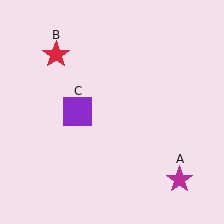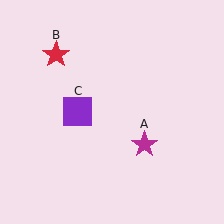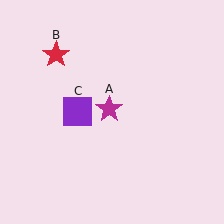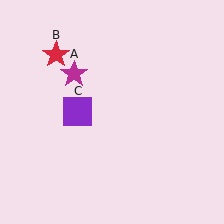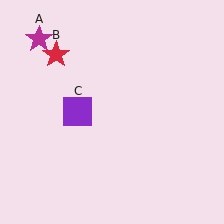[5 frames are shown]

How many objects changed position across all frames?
1 object changed position: magenta star (object A).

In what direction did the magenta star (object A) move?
The magenta star (object A) moved up and to the left.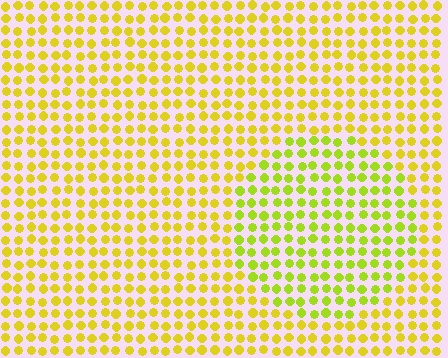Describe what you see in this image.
The image is filled with small yellow elements in a uniform arrangement. A circle-shaped region is visible where the elements are tinted to a slightly different hue, forming a subtle color boundary.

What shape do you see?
I see a circle.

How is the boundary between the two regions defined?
The boundary is defined purely by a slight shift in hue (about 24 degrees). Spacing, size, and orientation are identical on both sides.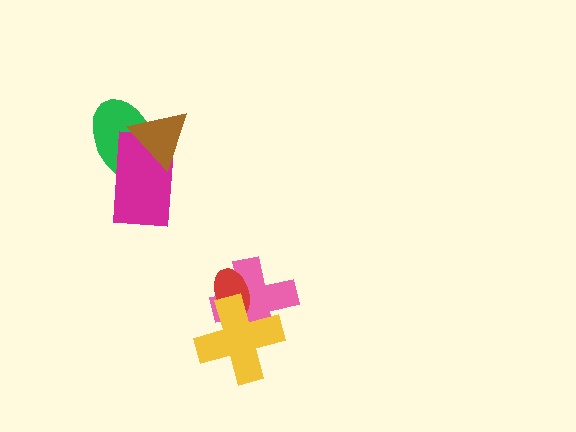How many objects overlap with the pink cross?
2 objects overlap with the pink cross.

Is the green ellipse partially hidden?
Yes, it is partially covered by another shape.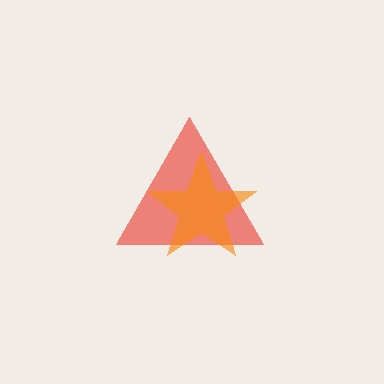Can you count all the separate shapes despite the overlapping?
Yes, there are 2 separate shapes.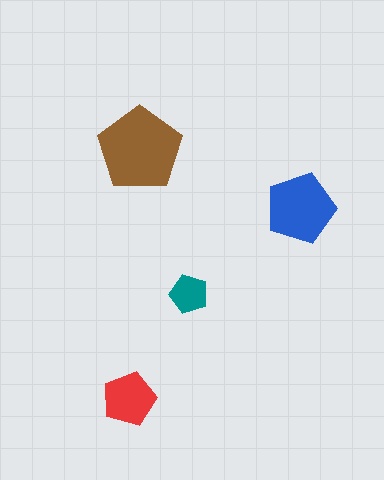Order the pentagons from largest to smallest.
the brown one, the blue one, the red one, the teal one.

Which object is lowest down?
The red pentagon is bottommost.